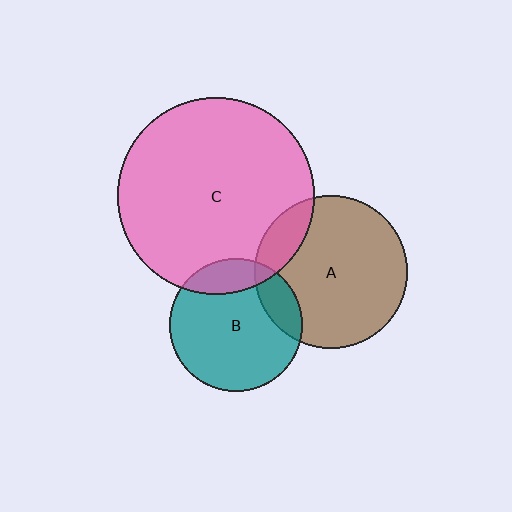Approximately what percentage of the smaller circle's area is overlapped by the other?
Approximately 15%.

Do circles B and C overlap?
Yes.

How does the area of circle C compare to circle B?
Approximately 2.2 times.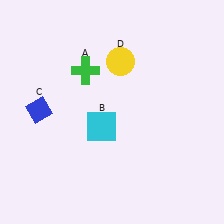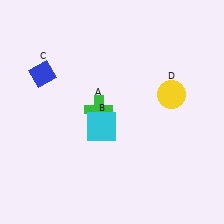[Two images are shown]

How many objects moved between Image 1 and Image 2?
3 objects moved between the two images.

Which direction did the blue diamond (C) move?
The blue diamond (C) moved up.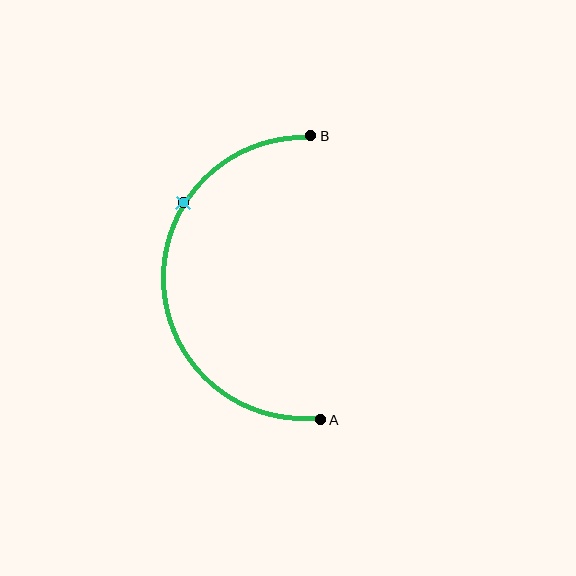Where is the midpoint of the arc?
The arc midpoint is the point on the curve farthest from the straight line joining A and B. It sits to the left of that line.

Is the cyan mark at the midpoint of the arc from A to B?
No. The cyan mark lies on the arc but is closer to endpoint B. The arc midpoint would be at the point on the curve equidistant along the arc from both A and B.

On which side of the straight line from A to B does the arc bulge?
The arc bulges to the left of the straight line connecting A and B.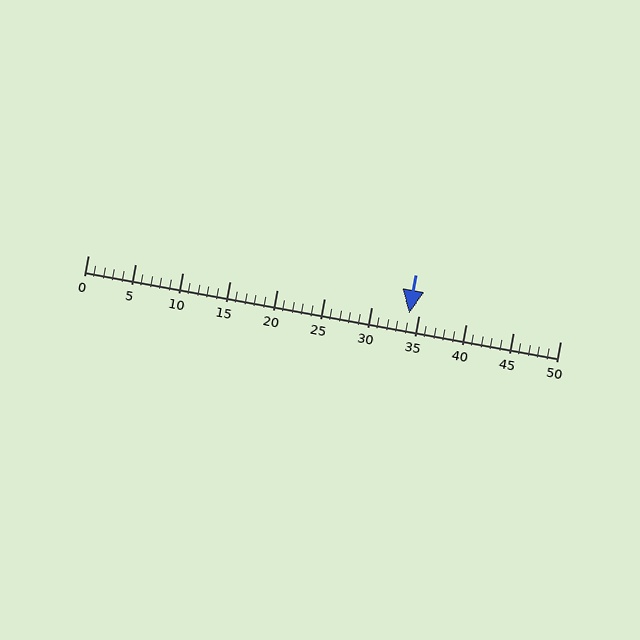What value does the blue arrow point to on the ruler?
The blue arrow points to approximately 34.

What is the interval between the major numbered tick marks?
The major tick marks are spaced 5 units apart.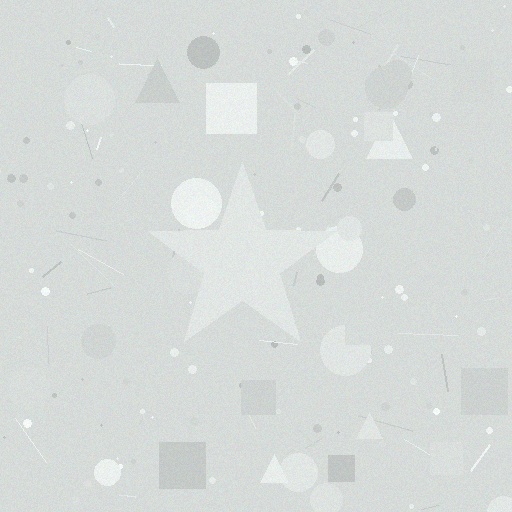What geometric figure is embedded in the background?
A star is embedded in the background.